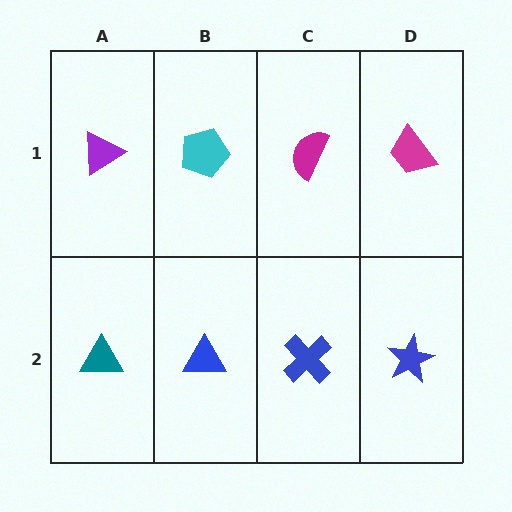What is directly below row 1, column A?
A teal triangle.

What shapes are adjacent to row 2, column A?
A purple triangle (row 1, column A), a blue triangle (row 2, column B).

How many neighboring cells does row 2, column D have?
2.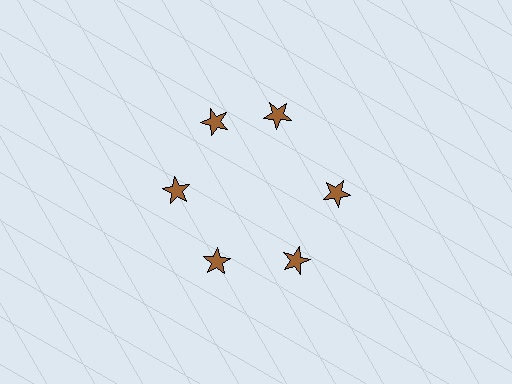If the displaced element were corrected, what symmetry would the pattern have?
It would have 6-fold rotational symmetry — the pattern would map onto itself every 60 degrees.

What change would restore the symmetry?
The symmetry would be restored by rotating it back into even spacing with its neighbors so that all 6 stars sit at equal angles and equal distance from the center.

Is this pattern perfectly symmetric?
No. The 6 brown stars are arranged in a ring, but one element near the 1 o'clock position is rotated out of alignment along the ring, breaking the 6-fold rotational symmetry.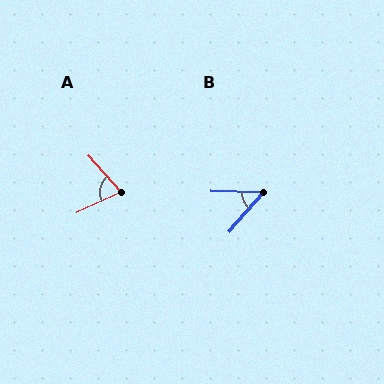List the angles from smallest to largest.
B (51°), A (73°).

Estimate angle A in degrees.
Approximately 73 degrees.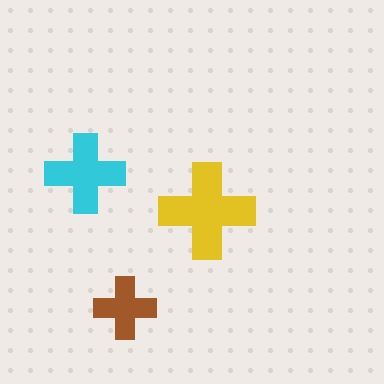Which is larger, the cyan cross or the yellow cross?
The yellow one.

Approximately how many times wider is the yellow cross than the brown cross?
About 1.5 times wider.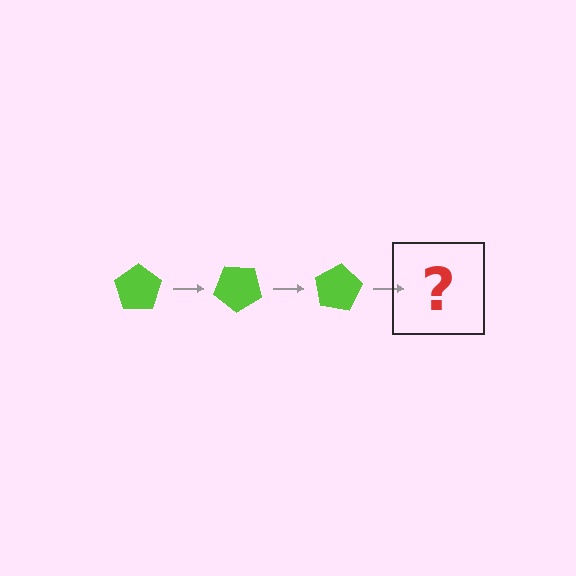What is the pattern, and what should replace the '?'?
The pattern is that the pentagon rotates 40 degrees each step. The '?' should be a lime pentagon rotated 120 degrees.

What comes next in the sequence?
The next element should be a lime pentagon rotated 120 degrees.